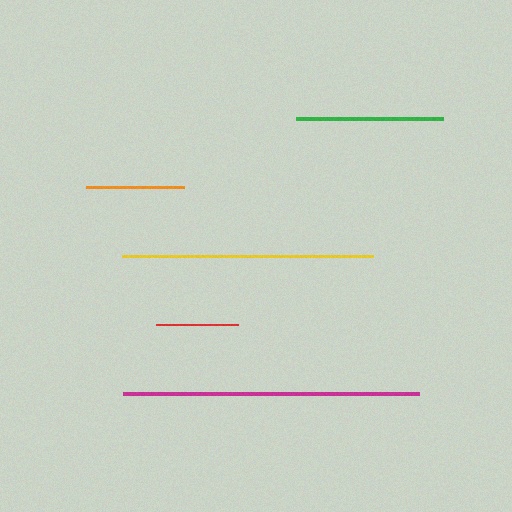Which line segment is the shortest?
The red line is the shortest at approximately 82 pixels.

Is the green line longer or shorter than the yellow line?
The yellow line is longer than the green line.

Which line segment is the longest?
The magenta line is the longest at approximately 296 pixels.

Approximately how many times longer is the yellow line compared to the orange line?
The yellow line is approximately 2.6 times the length of the orange line.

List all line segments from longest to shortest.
From longest to shortest: magenta, yellow, green, orange, red.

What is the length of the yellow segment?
The yellow segment is approximately 251 pixels long.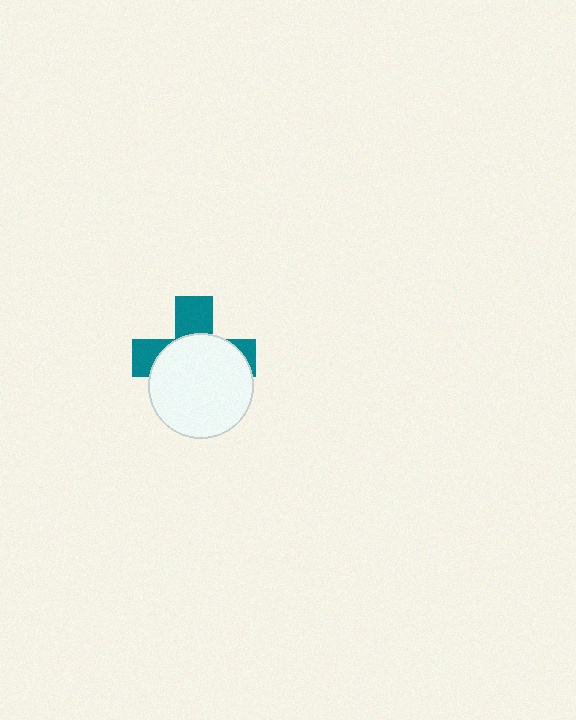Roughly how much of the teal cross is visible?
A small part of it is visible (roughly 37%).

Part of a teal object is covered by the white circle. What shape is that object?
It is a cross.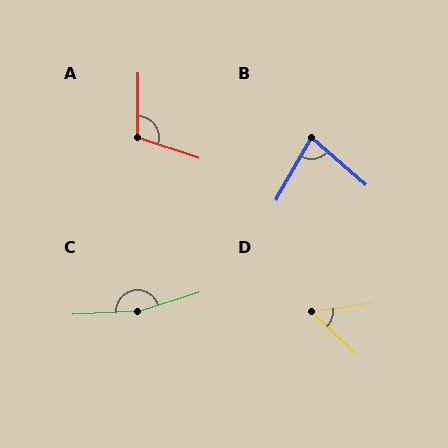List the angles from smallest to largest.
D (52°), B (78°), A (108°), C (165°).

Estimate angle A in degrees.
Approximately 108 degrees.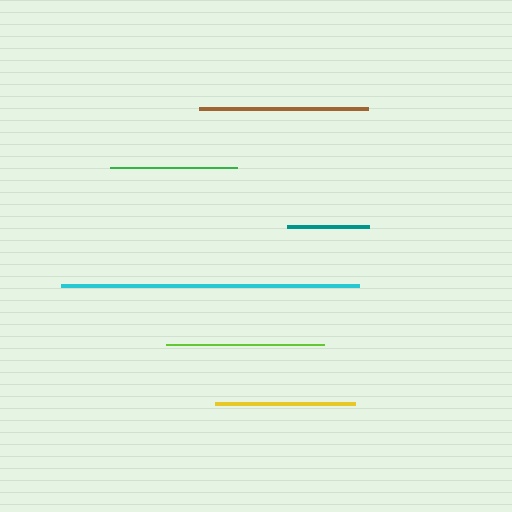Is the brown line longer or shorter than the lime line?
The brown line is longer than the lime line.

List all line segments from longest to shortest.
From longest to shortest: cyan, brown, lime, yellow, green, teal.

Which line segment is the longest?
The cyan line is the longest at approximately 298 pixels.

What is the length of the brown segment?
The brown segment is approximately 170 pixels long.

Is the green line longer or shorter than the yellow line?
The yellow line is longer than the green line.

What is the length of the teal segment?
The teal segment is approximately 82 pixels long.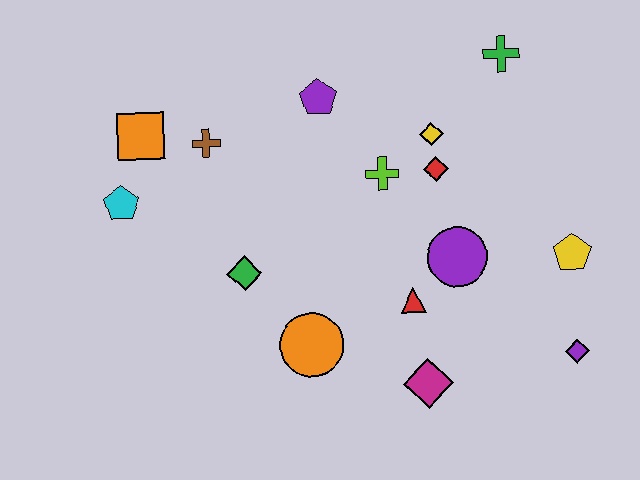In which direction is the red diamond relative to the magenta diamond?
The red diamond is above the magenta diamond.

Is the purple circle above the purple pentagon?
No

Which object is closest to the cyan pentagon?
The orange square is closest to the cyan pentagon.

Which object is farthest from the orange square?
The purple diamond is farthest from the orange square.